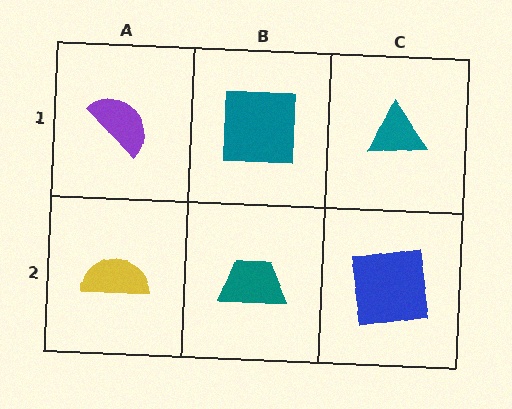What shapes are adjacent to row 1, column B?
A teal trapezoid (row 2, column B), a purple semicircle (row 1, column A), a teal triangle (row 1, column C).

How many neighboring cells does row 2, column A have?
2.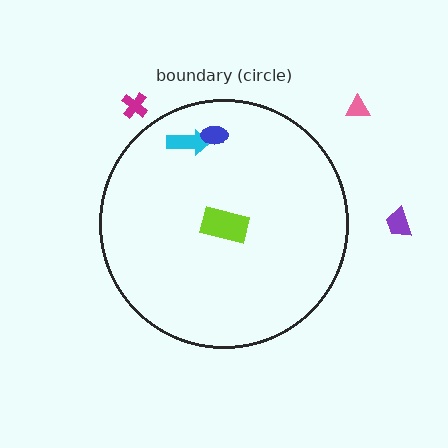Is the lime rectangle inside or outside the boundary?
Inside.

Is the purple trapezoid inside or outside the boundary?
Outside.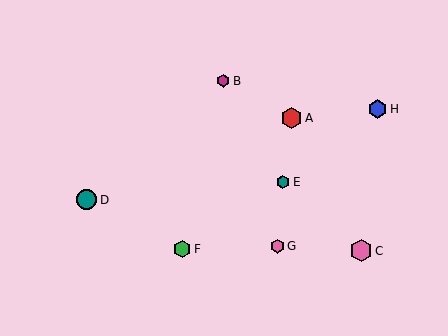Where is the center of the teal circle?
The center of the teal circle is at (86, 200).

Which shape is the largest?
The pink hexagon (labeled C) is the largest.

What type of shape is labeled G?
Shape G is a pink hexagon.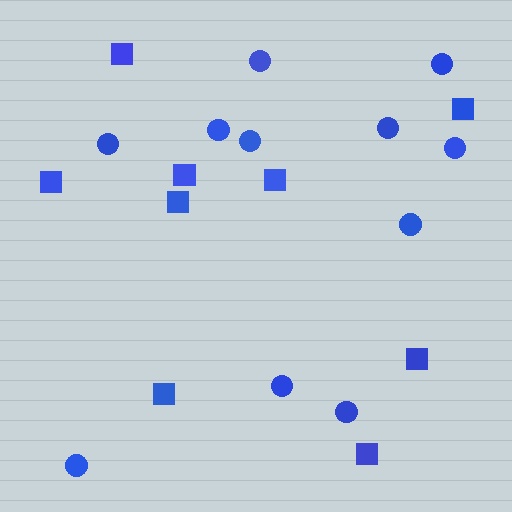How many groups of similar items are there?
There are 2 groups: one group of circles (11) and one group of squares (9).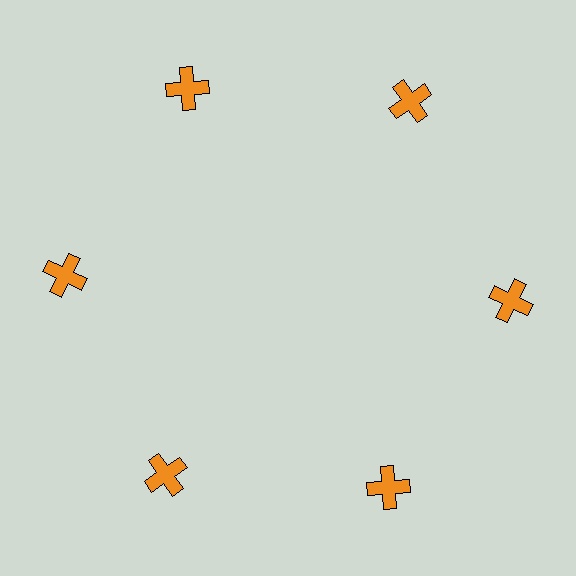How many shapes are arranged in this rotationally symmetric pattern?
There are 6 shapes, arranged in 6 groups of 1.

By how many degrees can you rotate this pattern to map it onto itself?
The pattern maps onto itself every 60 degrees of rotation.